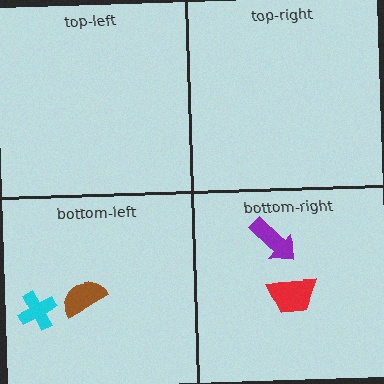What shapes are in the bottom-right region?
The red trapezoid, the purple arrow.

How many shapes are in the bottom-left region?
2.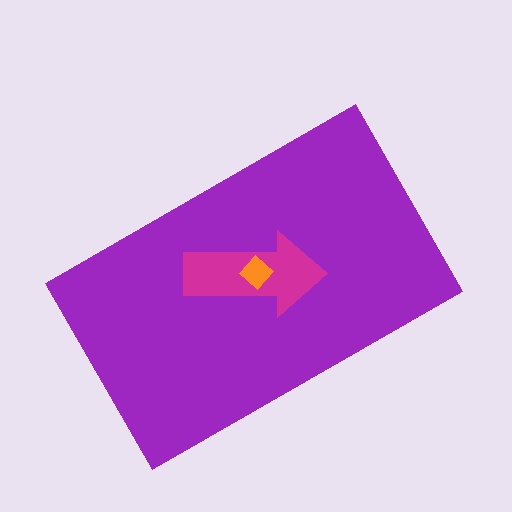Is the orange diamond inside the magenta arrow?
Yes.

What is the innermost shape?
The orange diamond.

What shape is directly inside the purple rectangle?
The magenta arrow.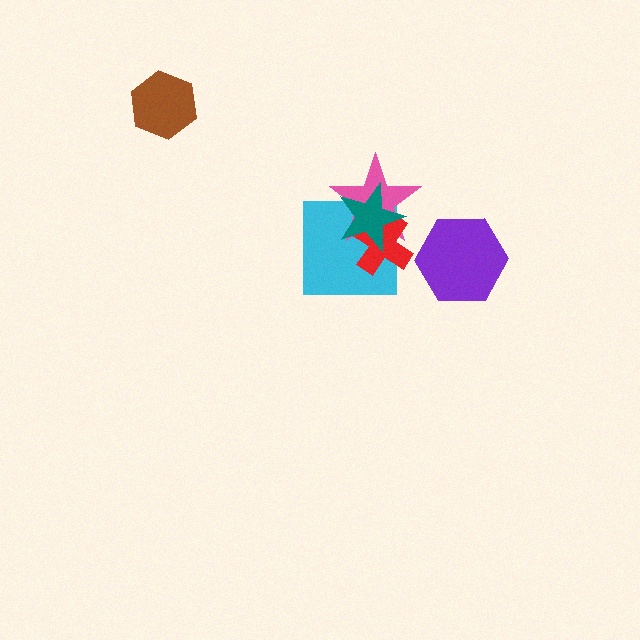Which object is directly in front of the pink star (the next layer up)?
The red cross is directly in front of the pink star.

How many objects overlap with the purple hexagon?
0 objects overlap with the purple hexagon.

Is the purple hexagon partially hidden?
No, no other shape covers it.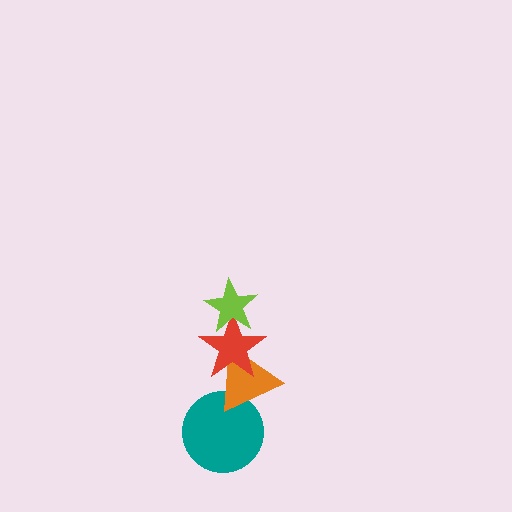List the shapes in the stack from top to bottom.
From top to bottom: the lime star, the red star, the orange triangle, the teal circle.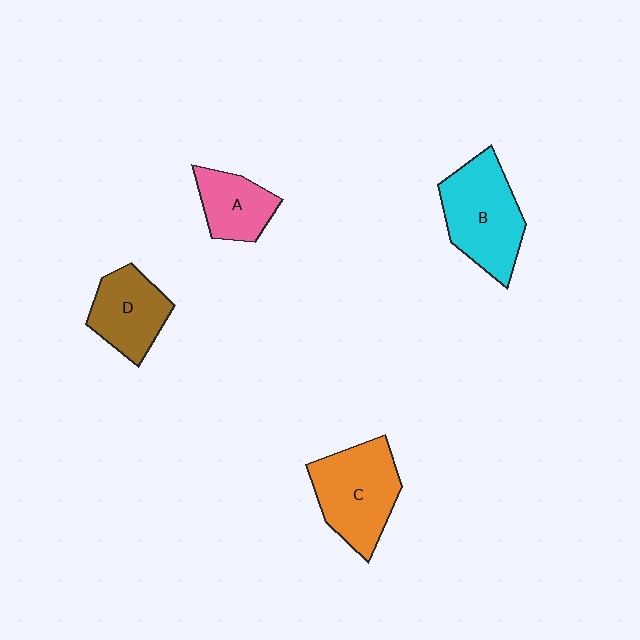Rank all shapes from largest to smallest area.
From largest to smallest: B (cyan), C (orange), D (brown), A (pink).